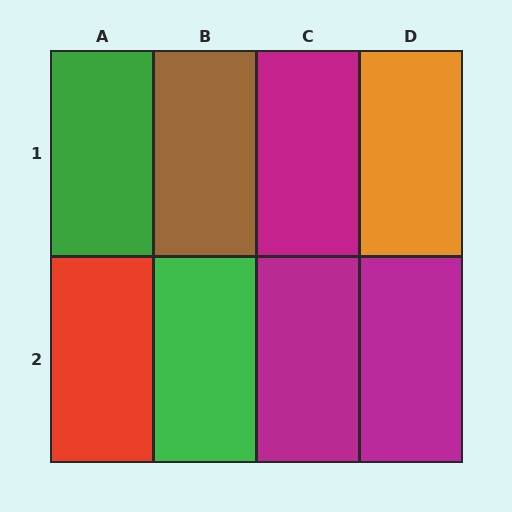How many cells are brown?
1 cell is brown.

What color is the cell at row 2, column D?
Magenta.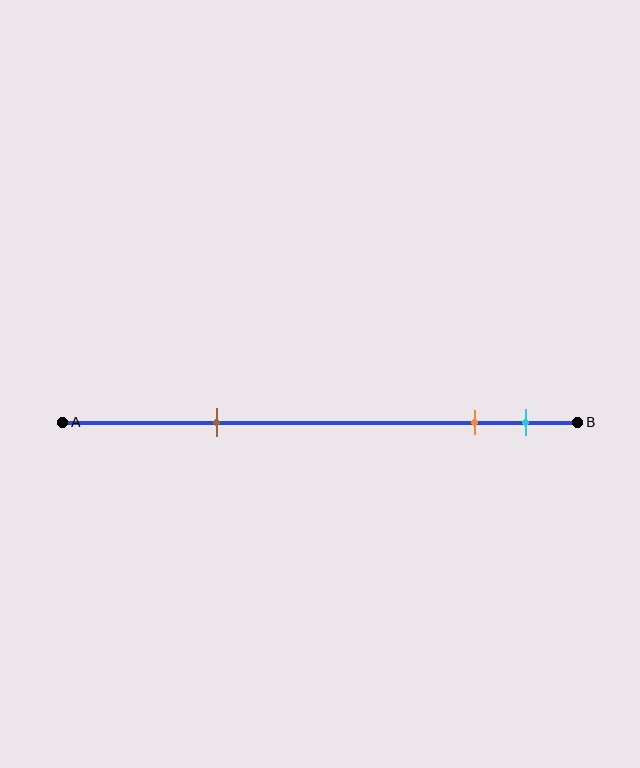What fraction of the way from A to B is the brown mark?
The brown mark is approximately 30% (0.3) of the way from A to B.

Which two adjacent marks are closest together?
The orange and cyan marks are the closest adjacent pair.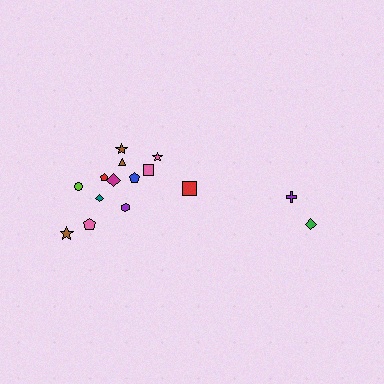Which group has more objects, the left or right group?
The left group.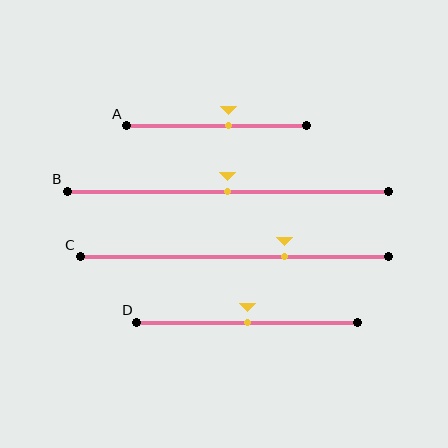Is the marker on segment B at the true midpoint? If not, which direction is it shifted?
Yes, the marker on segment B is at the true midpoint.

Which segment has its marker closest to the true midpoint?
Segment B has its marker closest to the true midpoint.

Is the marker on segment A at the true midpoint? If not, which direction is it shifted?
No, the marker on segment A is shifted to the right by about 6% of the segment length.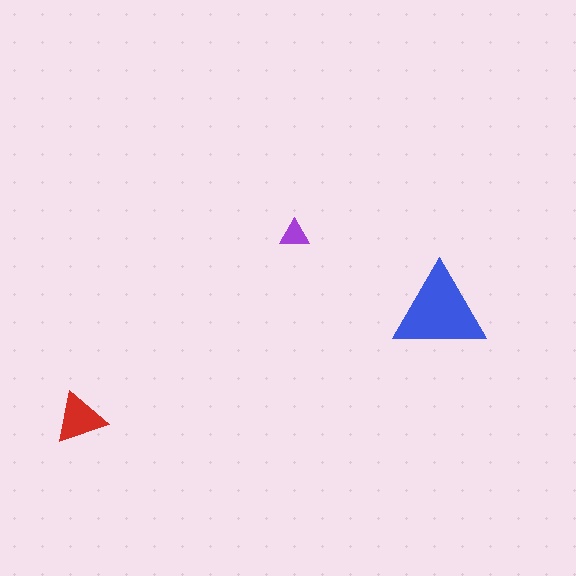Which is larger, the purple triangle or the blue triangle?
The blue one.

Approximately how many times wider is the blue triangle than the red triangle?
About 2 times wider.